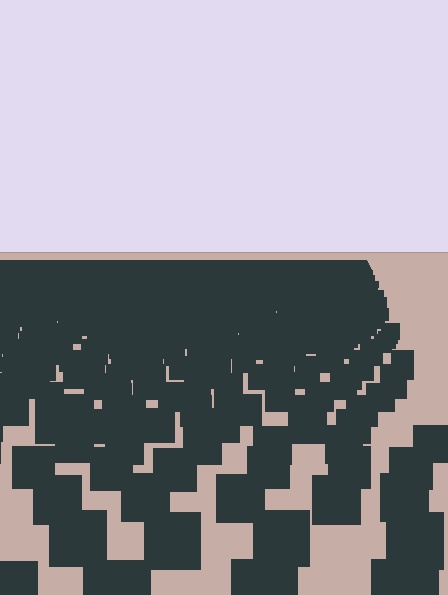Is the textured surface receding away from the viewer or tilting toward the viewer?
The surface is receding away from the viewer. Texture elements get smaller and denser toward the top.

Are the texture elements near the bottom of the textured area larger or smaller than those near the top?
Larger. Near the bottom, elements are closer to the viewer and appear at a bigger on-screen size.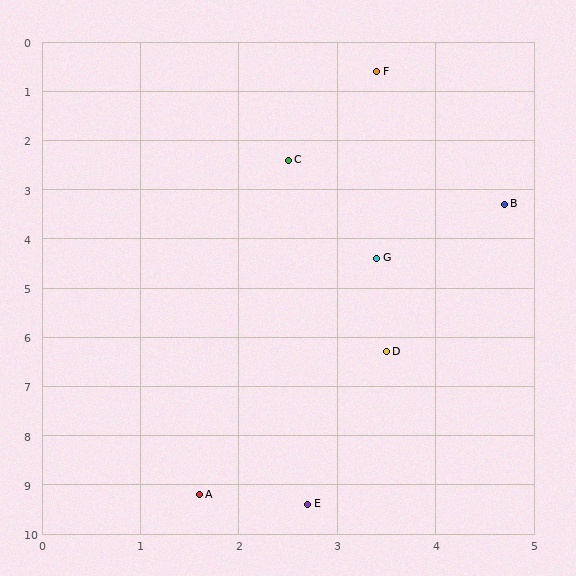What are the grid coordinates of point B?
Point B is at approximately (4.7, 3.3).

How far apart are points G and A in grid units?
Points G and A are about 5.1 grid units apart.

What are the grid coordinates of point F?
Point F is at approximately (3.4, 0.6).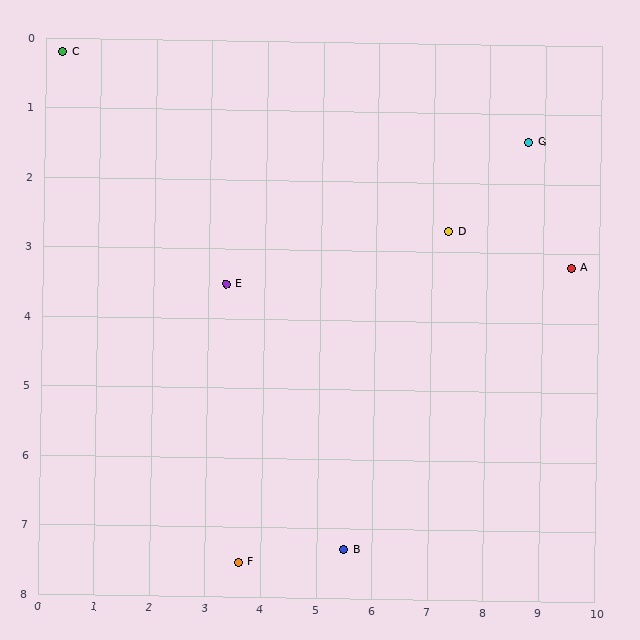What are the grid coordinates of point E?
Point E is at approximately (3.3, 3.5).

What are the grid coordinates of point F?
Point F is at approximately (3.6, 7.5).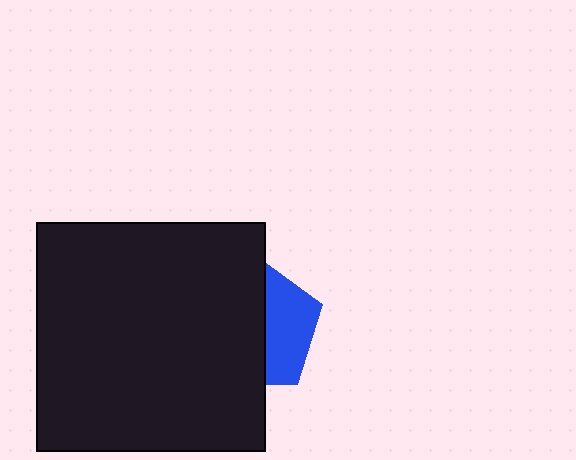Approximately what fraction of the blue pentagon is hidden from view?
Roughly 60% of the blue pentagon is hidden behind the black square.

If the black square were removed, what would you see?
You would see the complete blue pentagon.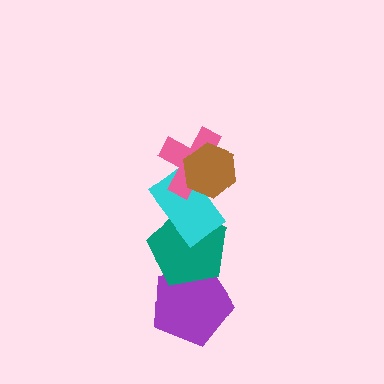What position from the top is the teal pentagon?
The teal pentagon is 4th from the top.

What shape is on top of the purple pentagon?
The teal pentagon is on top of the purple pentagon.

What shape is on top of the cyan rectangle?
The pink cross is on top of the cyan rectangle.